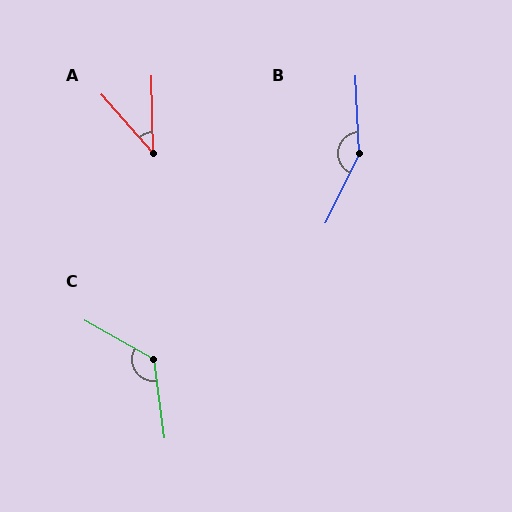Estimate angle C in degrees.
Approximately 127 degrees.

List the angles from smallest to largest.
A (40°), C (127°), B (151°).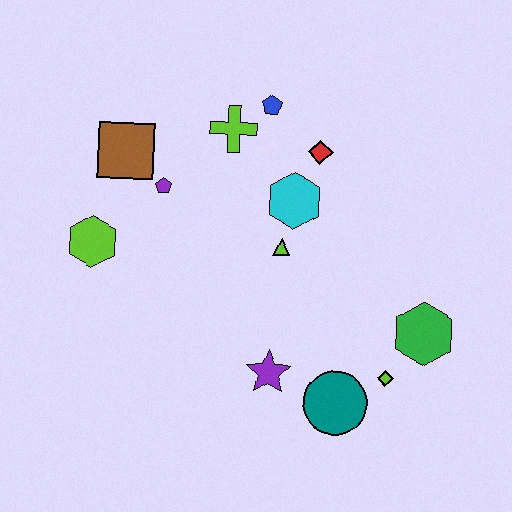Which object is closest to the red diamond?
The cyan hexagon is closest to the red diamond.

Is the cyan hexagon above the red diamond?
No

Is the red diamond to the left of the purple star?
No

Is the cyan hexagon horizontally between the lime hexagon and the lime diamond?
Yes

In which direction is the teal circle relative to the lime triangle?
The teal circle is below the lime triangle.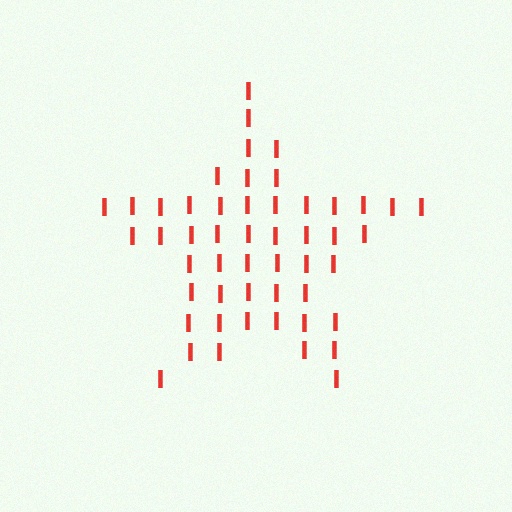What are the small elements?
The small elements are letter I's.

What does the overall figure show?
The overall figure shows a star.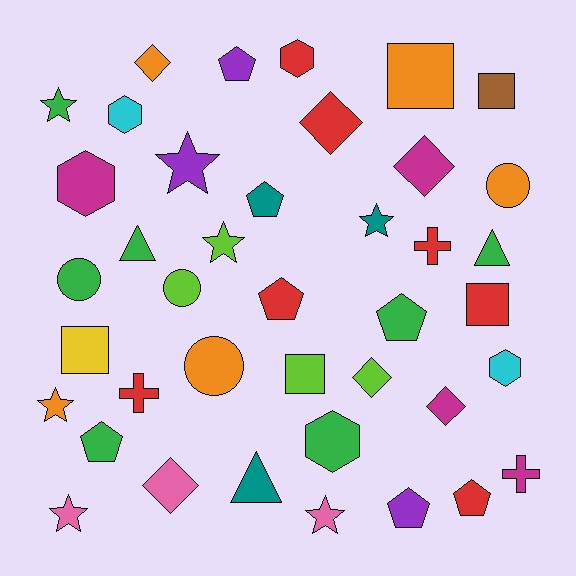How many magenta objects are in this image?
There are 4 magenta objects.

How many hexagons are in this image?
There are 5 hexagons.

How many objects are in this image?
There are 40 objects.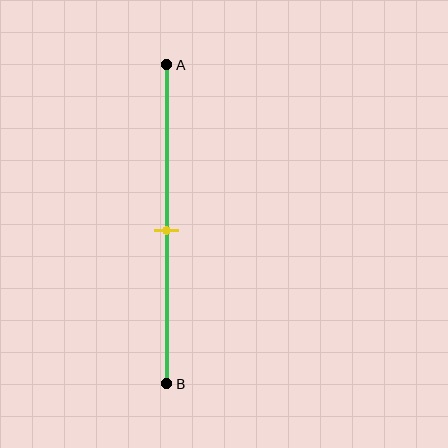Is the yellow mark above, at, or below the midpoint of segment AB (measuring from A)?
The yellow mark is approximately at the midpoint of segment AB.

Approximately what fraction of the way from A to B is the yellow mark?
The yellow mark is approximately 50% of the way from A to B.